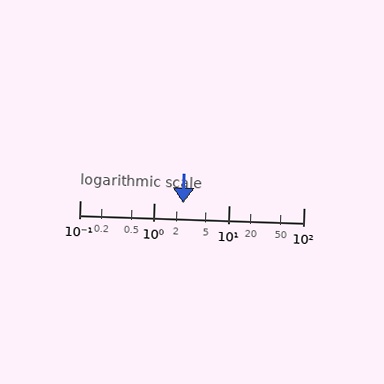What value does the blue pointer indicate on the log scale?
The pointer indicates approximately 2.4.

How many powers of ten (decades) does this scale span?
The scale spans 3 decades, from 0.1 to 100.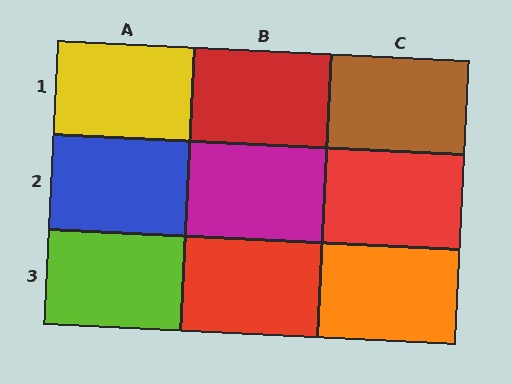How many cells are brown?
1 cell is brown.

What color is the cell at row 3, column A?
Lime.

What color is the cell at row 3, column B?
Red.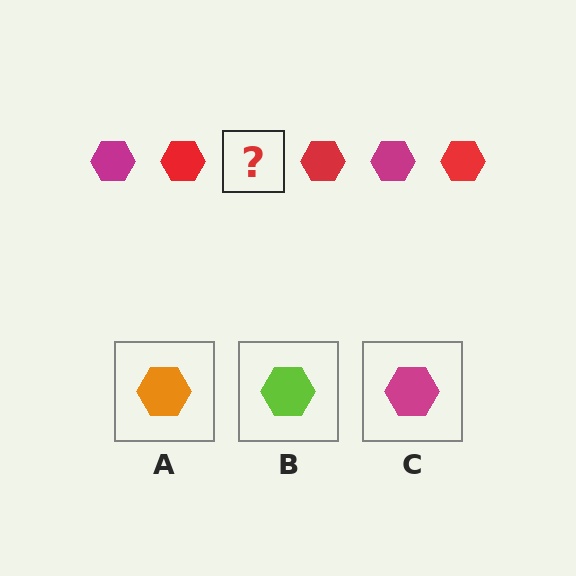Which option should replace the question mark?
Option C.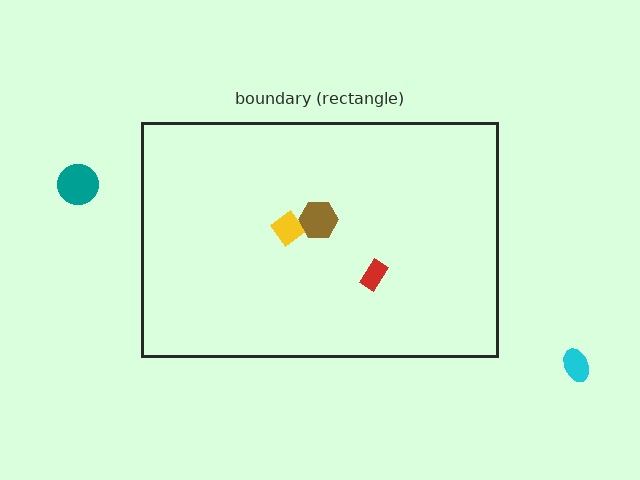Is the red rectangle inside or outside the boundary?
Inside.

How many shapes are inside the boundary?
3 inside, 2 outside.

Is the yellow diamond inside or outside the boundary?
Inside.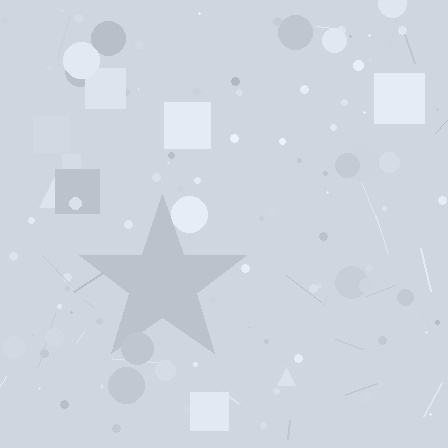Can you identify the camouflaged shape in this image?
The camouflaged shape is a star.